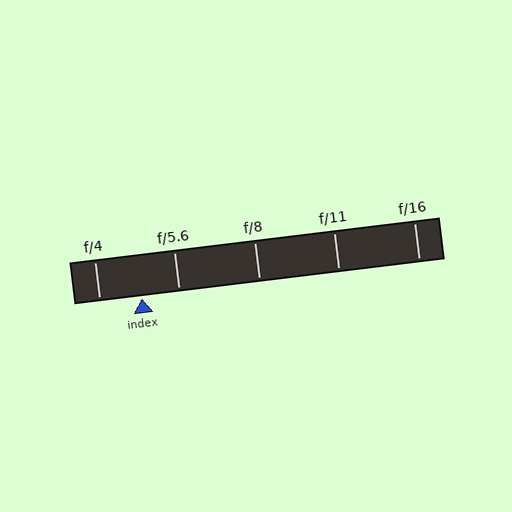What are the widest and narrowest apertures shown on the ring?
The widest aperture shown is f/4 and the narrowest is f/16.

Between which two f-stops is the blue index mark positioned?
The index mark is between f/4 and f/5.6.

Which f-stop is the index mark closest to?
The index mark is closest to f/5.6.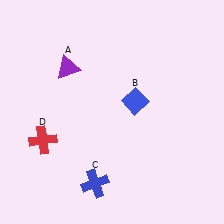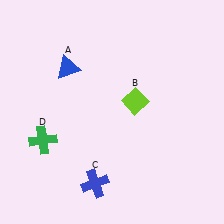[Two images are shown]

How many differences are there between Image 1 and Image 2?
There are 3 differences between the two images.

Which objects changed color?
A changed from purple to blue. B changed from blue to lime. D changed from red to green.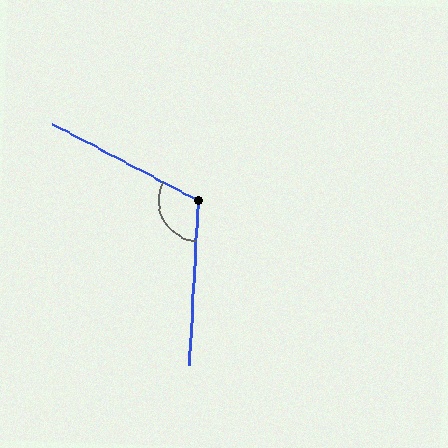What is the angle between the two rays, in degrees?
Approximately 114 degrees.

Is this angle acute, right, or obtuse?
It is obtuse.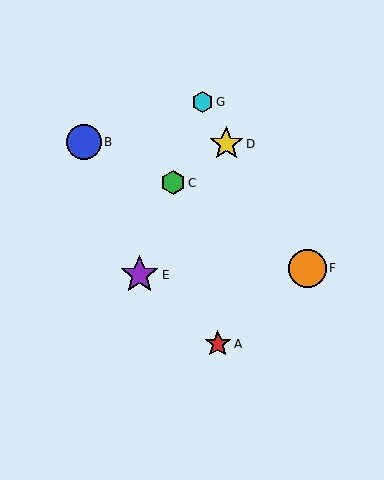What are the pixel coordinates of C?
Object C is at (173, 183).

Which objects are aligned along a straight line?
Objects C, E, G are aligned along a straight line.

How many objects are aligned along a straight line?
3 objects (C, E, G) are aligned along a straight line.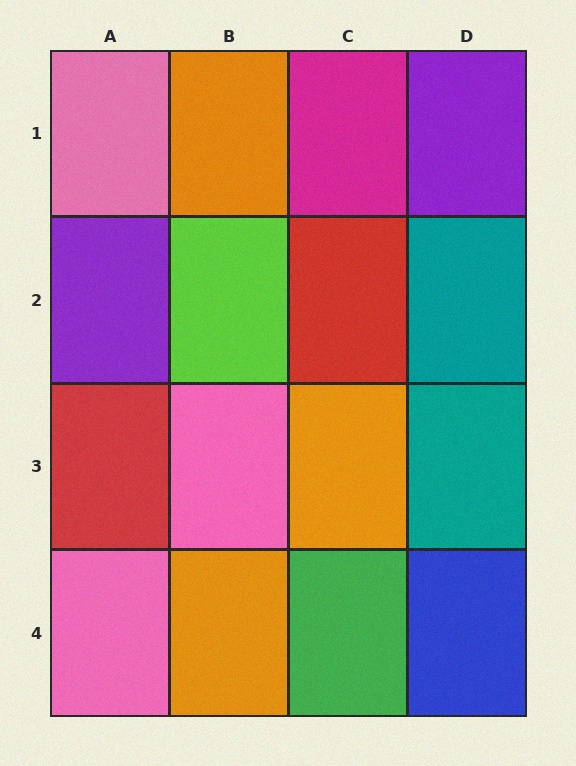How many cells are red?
2 cells are red.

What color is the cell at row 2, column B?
Lime.